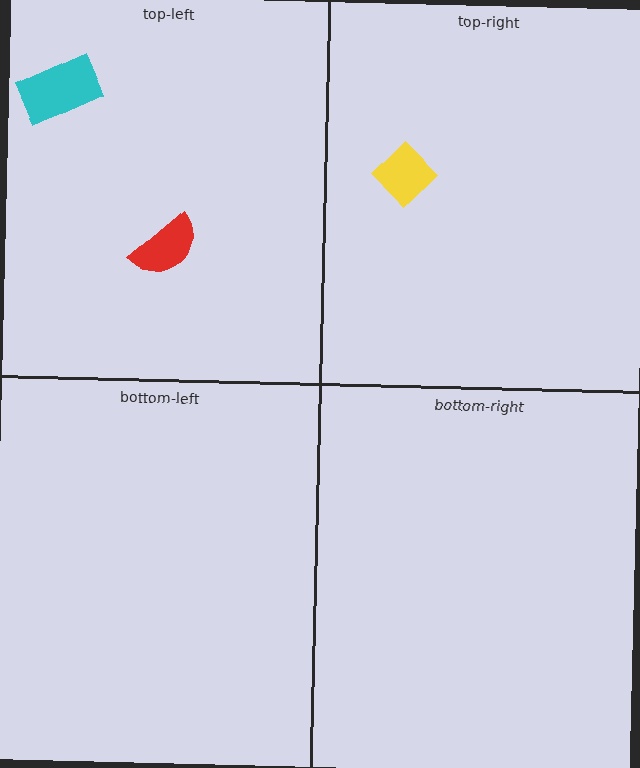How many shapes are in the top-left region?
2.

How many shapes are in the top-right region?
1.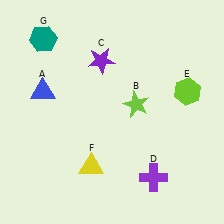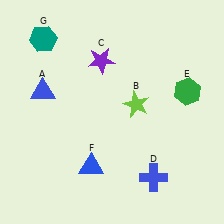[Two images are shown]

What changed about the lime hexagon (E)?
In Image 1, E is lime. In Image 2, it changed to green.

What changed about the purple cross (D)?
In Image 1, D is purple. In Image 2, it changed to blue.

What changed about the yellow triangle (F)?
In Image 1, F is yellow. In Image 2, it changed to blue.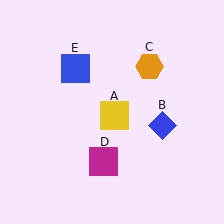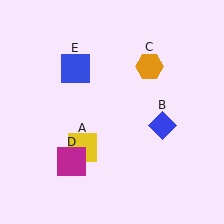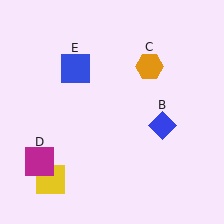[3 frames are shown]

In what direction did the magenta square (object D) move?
The magenta square (object D) moved left.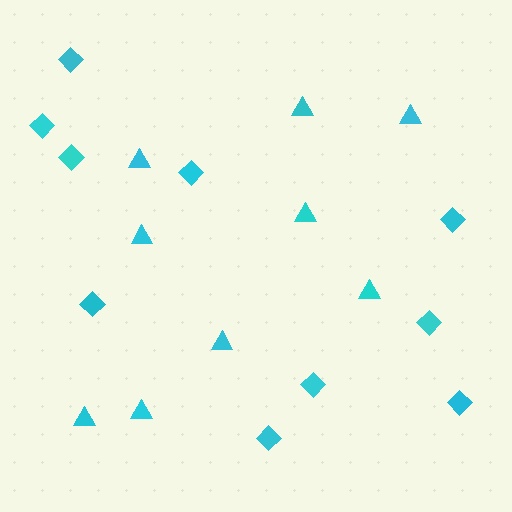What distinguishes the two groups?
There are 2 groups: one group of triangles (9) and one group of diamonds (10).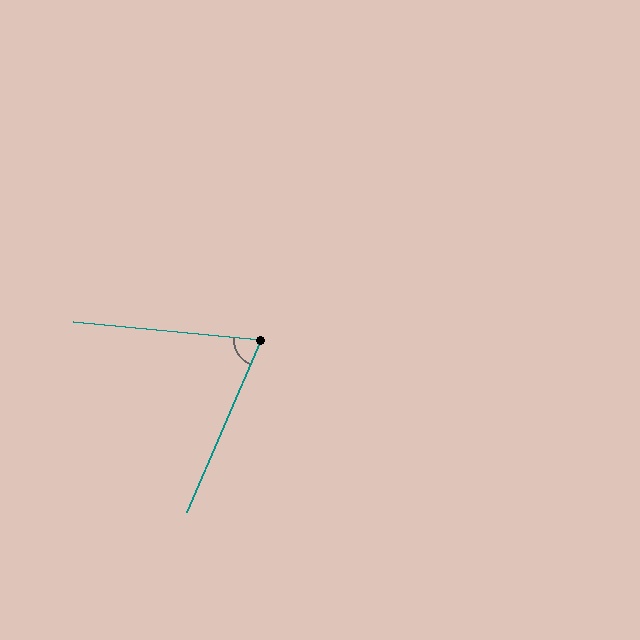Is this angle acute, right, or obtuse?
It is acute.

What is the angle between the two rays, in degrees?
Approximately 72 degrees.